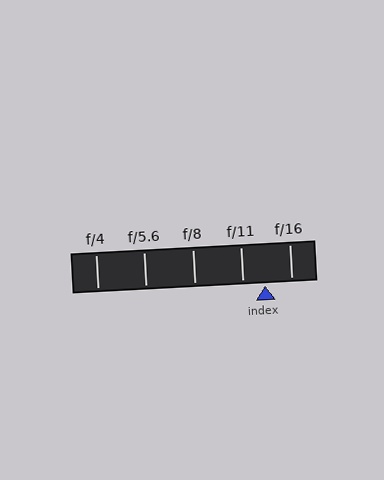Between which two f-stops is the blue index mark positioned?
The index mark is between f/11 and f/16.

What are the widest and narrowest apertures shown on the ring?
The widest aperture shown is f/4 and the narrowest is f/16.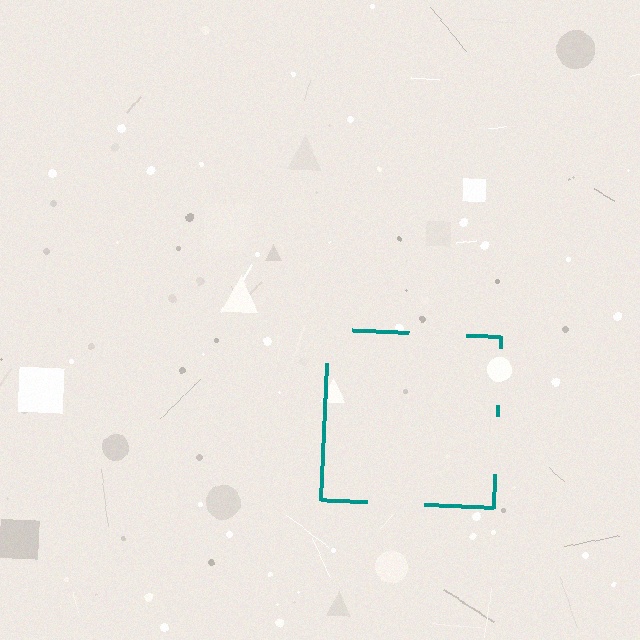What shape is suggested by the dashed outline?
The dashed outline suggests a square.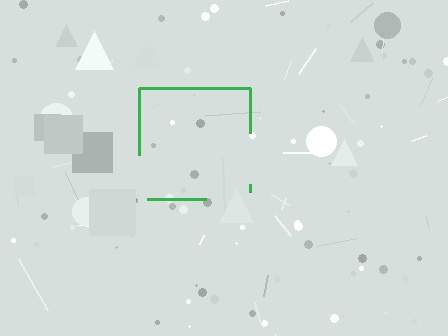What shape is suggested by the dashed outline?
The dashed outline suggests a square.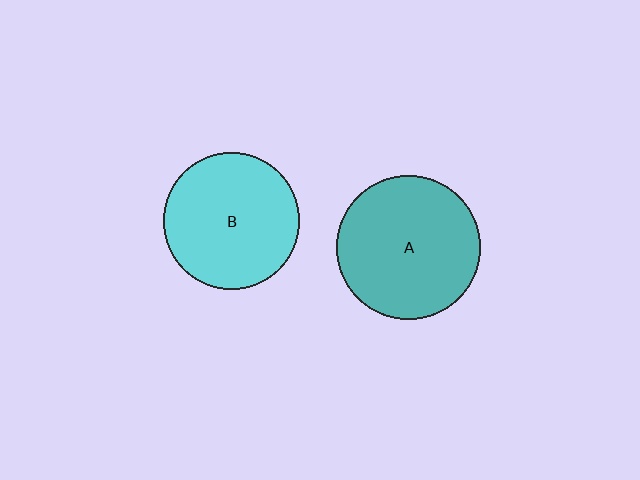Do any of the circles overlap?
No, none of the circles overlap.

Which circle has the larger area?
Circle A (teal).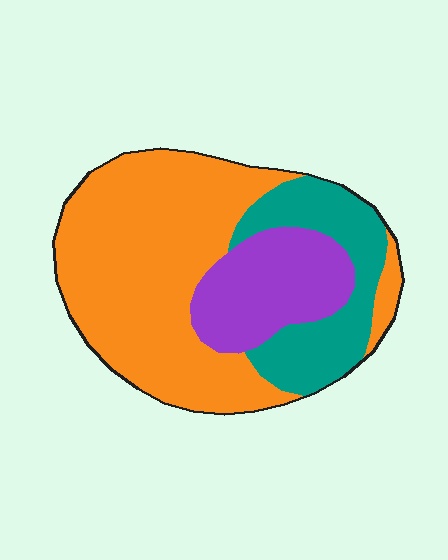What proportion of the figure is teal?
Teal covers 22% of the figure.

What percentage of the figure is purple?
Purple takes up between a sixth and a third of the figure.